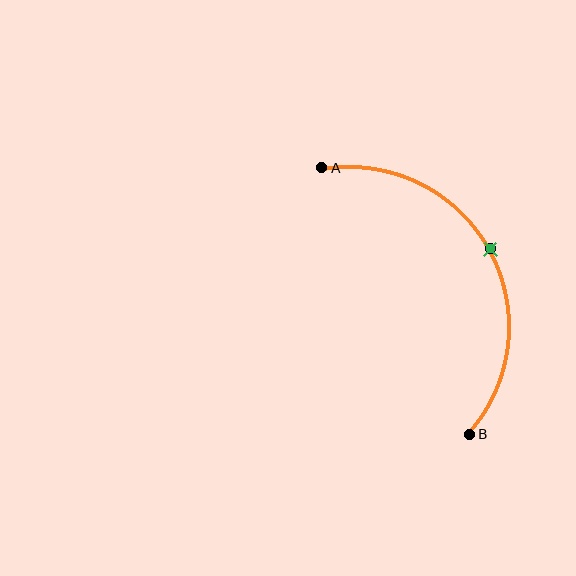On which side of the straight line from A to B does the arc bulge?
The arc bulges to the right of the straight line connecting A and B.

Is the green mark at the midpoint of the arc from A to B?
Yes. The green mark lies on the arc at equal arc-length from both A and B — it is the arc midpoint.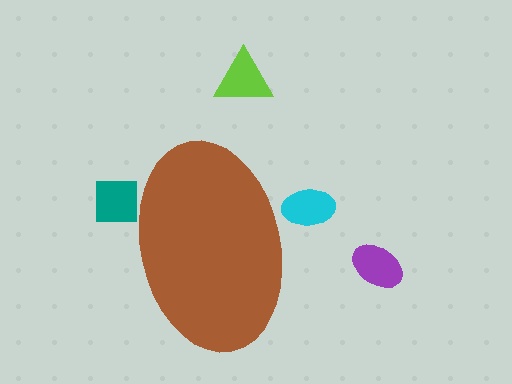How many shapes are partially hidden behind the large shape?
2 shapes are partially hidden.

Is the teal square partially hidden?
Yes, the teal square is partially hidden behind the brown ellipse.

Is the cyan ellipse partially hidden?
Yes, the cyan ellipse is partially hidden behind the brown ellipse.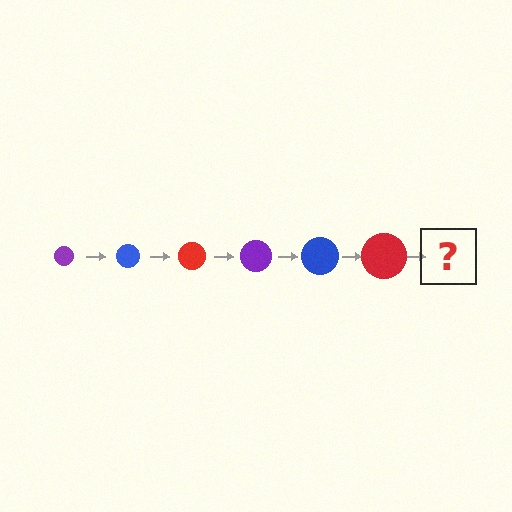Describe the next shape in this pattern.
It should be a purple circle, larger than the previous one.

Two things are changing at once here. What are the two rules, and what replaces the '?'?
The two rules are that the circle grows larger each step and the color cycles through purple, blue, and red. The '?' should be a purple circle, larger than the previous one.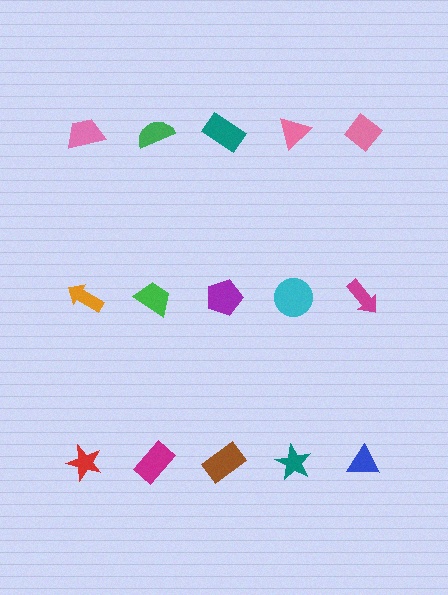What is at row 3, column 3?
A brown rectangle.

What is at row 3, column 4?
A teal star.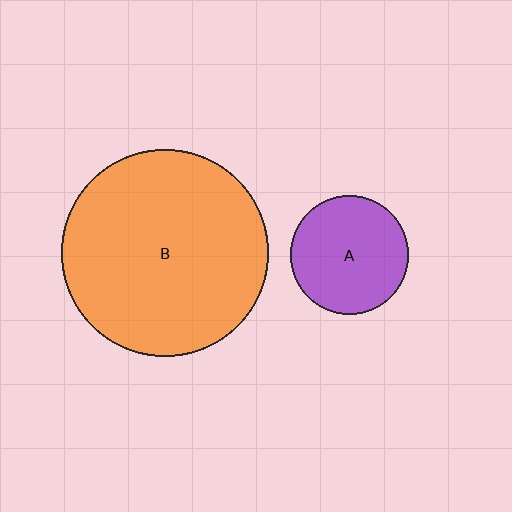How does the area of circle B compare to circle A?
Approximately 3.0 times.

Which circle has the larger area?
Circle B (orange).